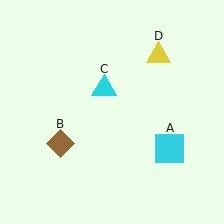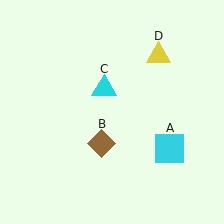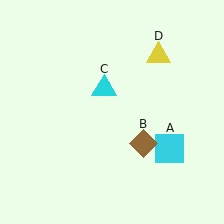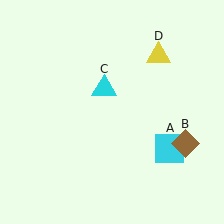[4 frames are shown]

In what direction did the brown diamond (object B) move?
The brown diamond (object B) moved right.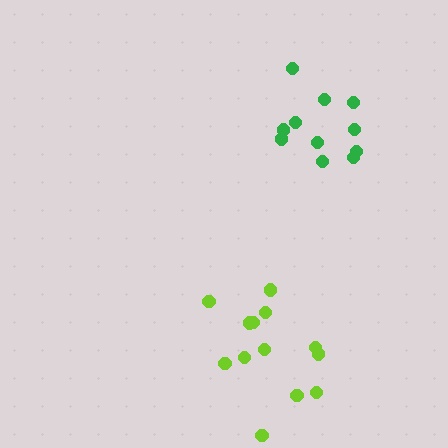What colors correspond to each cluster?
The clusters are colored: lime, green.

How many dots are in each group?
Group 1: 13 dots, Group 2: 11 dots (24 total).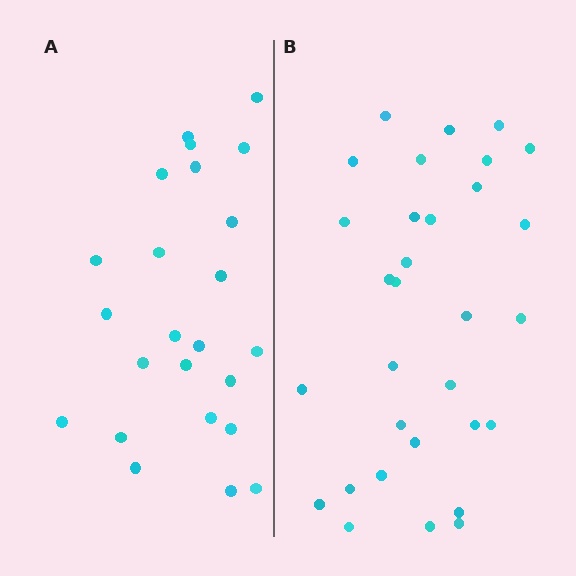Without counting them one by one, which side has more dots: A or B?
Region B (the right region) has more dots.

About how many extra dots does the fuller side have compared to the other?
Region B has roughly 8 or so more dots than region A.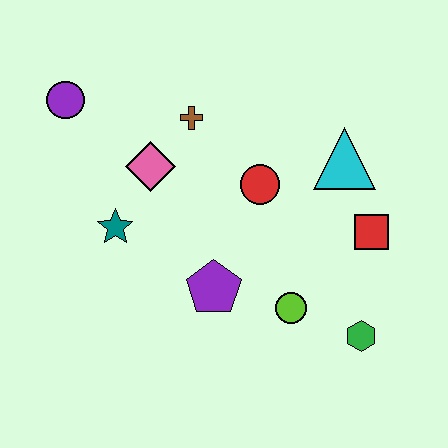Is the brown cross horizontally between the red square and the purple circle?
Yes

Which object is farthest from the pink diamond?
The green hexagon is farthest from the pink diamond.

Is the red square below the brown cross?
Yes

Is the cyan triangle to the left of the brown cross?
No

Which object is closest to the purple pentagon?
The lime circle is closest to the purple pentagon.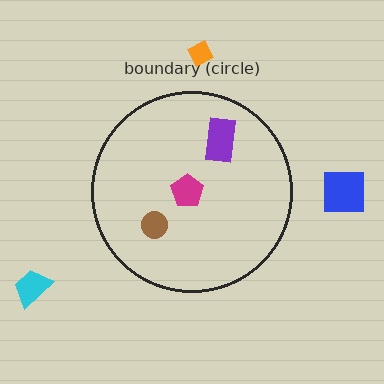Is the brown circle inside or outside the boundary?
Inside.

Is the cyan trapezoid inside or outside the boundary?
Outside.